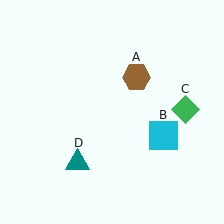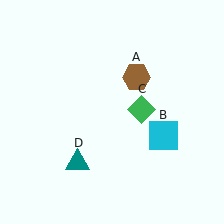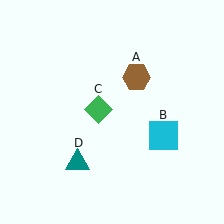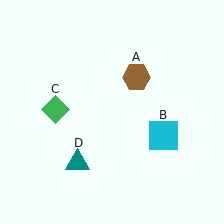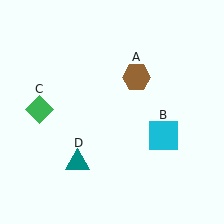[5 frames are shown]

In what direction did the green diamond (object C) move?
The green diamond (object C) moved left.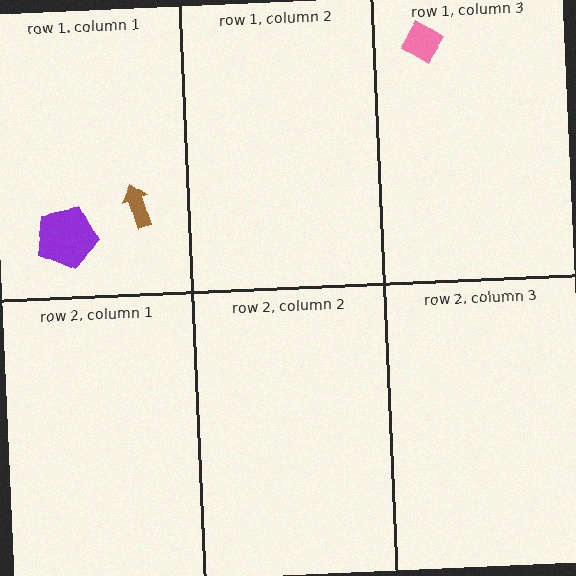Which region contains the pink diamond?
The row 1, column 3 region.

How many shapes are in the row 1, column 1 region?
2.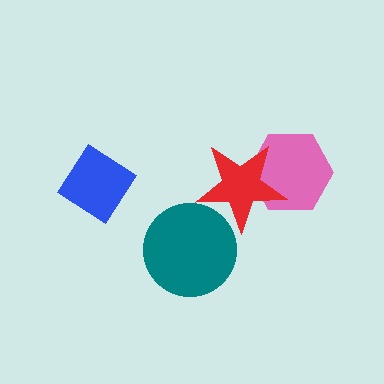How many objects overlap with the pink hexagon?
1 object overlaps with the pink hexagon.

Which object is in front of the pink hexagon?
The red star is in front of the pink hexagon.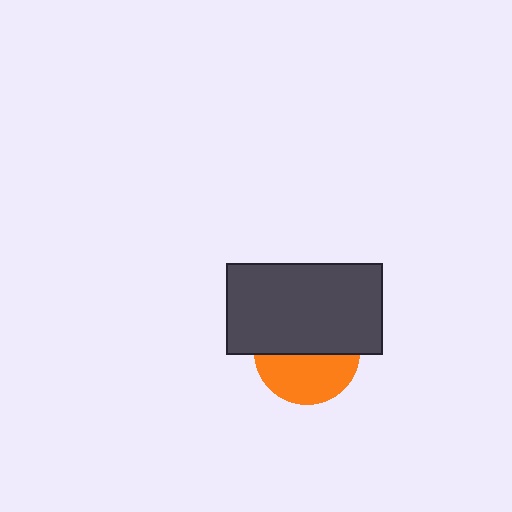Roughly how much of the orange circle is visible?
About half of it is visible (roughly 46%).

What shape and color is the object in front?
The object in front is a dark gray rectangle.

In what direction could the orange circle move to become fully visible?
The orange circle could move down. That would shift it out from behind the dark gray rectangle entirely.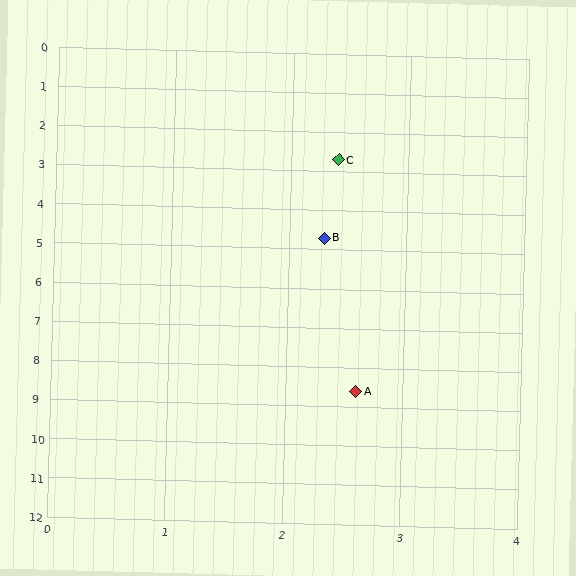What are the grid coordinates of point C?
Point C is at approximately (2.4, 2.7).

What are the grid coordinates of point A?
Point A is at approximately (2.6, 8.6).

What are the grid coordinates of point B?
Point B is at approximately (2.3, 4.7).